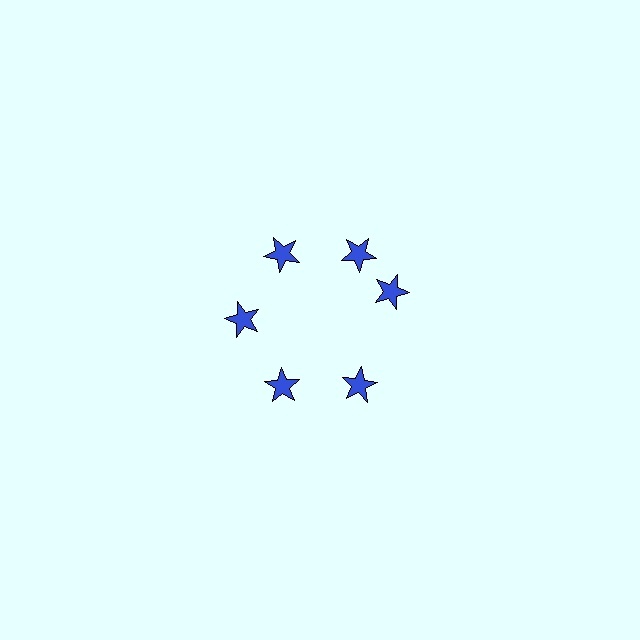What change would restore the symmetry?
The symmetry would be restored by rotating it back into even spacing with its neighbors so that all 6 stars sit at equal angles and equal distance from the center.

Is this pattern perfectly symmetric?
No. The 6 blue stars are arranged in a ring, but one element near the 3 o'clock position is rotated out of alignment along the ring, breaking the 6-fold rotational symmetry.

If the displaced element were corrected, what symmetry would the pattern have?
It would have 6-fold rotational symmetry — the pattern would map onto itself every 60 degrees.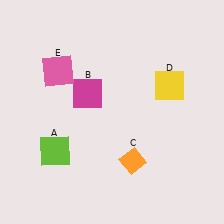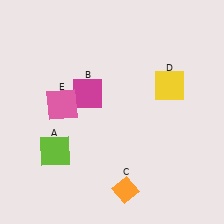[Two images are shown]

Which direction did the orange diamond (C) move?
The orange diamond (C) moved down.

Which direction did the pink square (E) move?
The pink square (E) moved down.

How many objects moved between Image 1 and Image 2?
2 objects moved between the two images.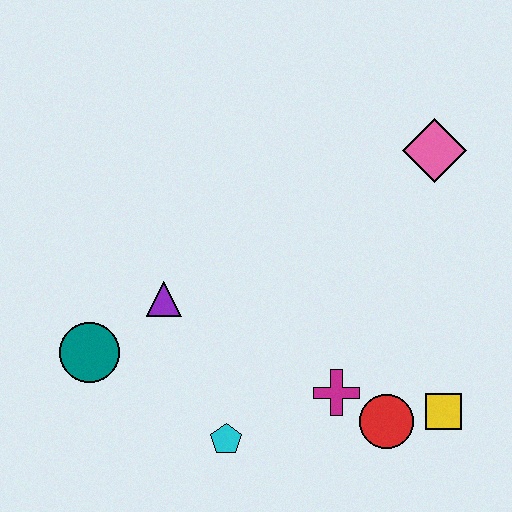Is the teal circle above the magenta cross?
Yes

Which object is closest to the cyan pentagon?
The magenta cross is closest to the cyan pentagon.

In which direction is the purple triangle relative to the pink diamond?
The purple triangle is to the left of the pink diamond.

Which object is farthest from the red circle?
The teal circle is farthest from the red circle.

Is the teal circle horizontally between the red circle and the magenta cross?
No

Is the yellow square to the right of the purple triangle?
Yes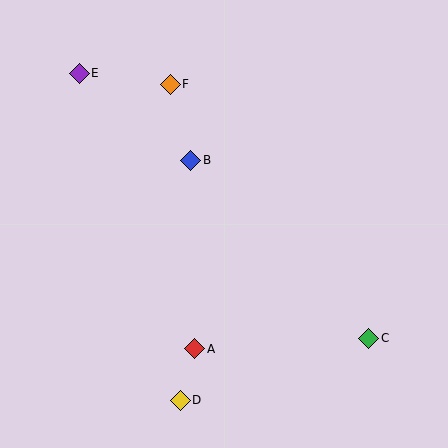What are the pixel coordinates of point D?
Point D is at (180, 400).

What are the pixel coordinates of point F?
Point F is at (170, 84).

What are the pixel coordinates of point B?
Point B is at (191, 160).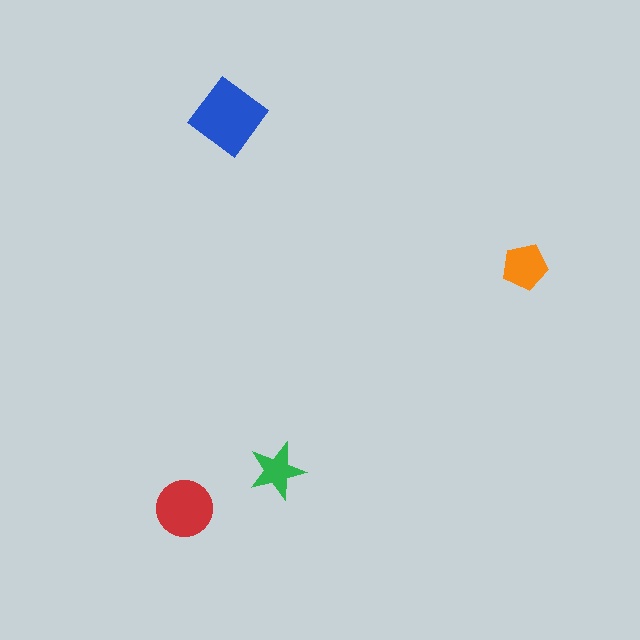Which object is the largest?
The blue diamond.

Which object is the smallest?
The green star.